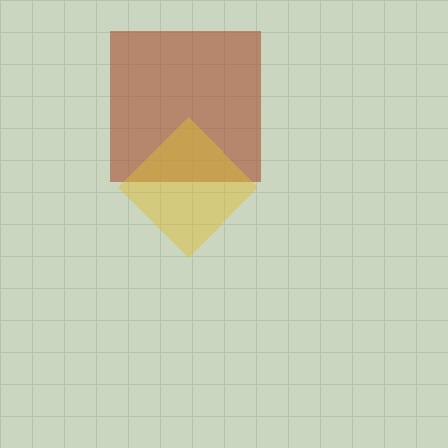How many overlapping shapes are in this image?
There are 2 overlapping shapes in the image.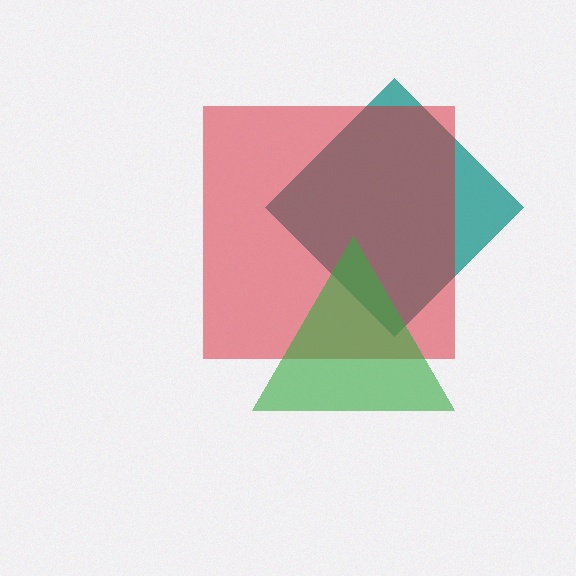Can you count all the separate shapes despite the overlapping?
Yes, there are 3 separate shapes.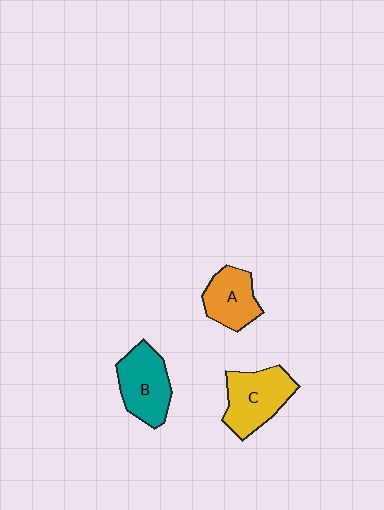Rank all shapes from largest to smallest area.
From largest to smallest: C (yellow), B (teal), A (orange).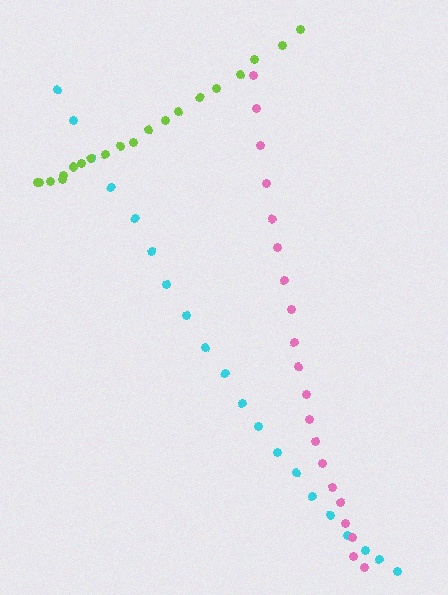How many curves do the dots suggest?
There are 3 distinct paths.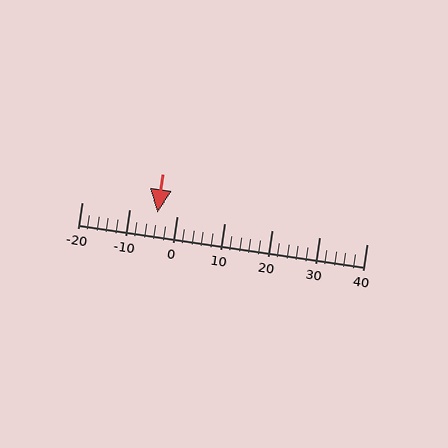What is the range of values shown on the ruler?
The ruler shows values from -20 to 40.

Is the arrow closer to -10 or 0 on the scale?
The arrow is closer to 0.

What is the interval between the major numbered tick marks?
The major tick marks are spaced 10 units apart.